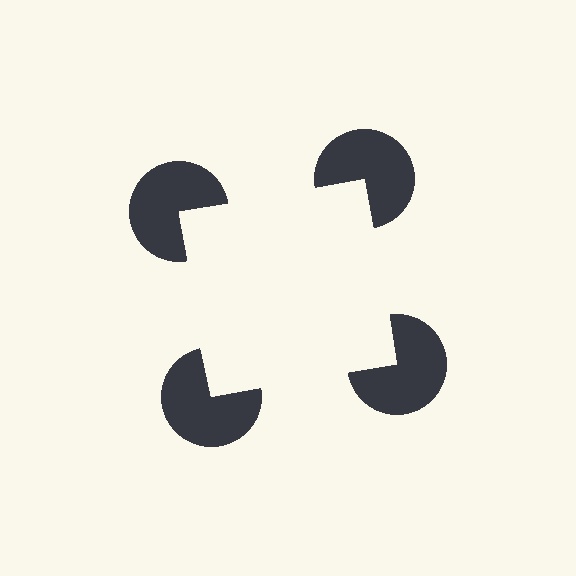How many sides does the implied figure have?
4 sides.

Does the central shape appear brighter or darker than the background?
It typically appears slightly brighter than the background, even though no actual brightness change is drawn.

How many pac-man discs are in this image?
There are 4 — one at each vertex of the illusory square.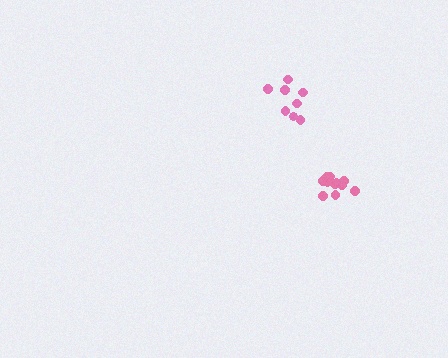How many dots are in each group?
Group 1: 12 dots, Group 2: 8 dots (20 total).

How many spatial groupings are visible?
There are 2 spatial groupings.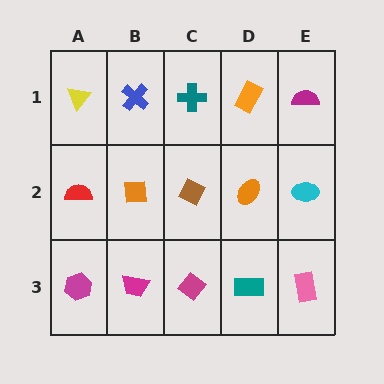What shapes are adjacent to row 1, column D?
An orange ellipse (row 2, column D), a teal cross (row 1, column C), a magenta semicircle (row 1, column E).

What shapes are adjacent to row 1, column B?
An orange square (row 2, column B), a yellow triangle (row 1, column A), a teal cross (row 1, column C).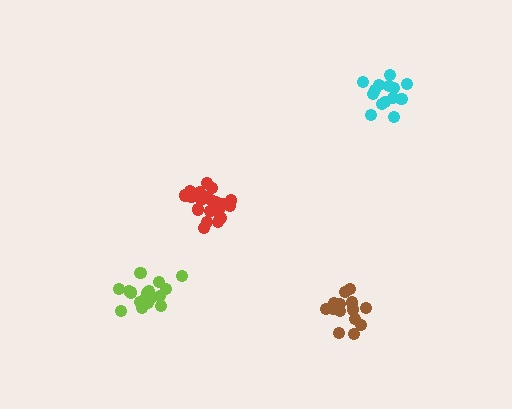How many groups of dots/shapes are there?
There are 4 groups.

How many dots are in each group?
Group 1: 19 dots, Group 2: 16 dots, Group 3: 15 dots, Group 4: 20 dots (70 total).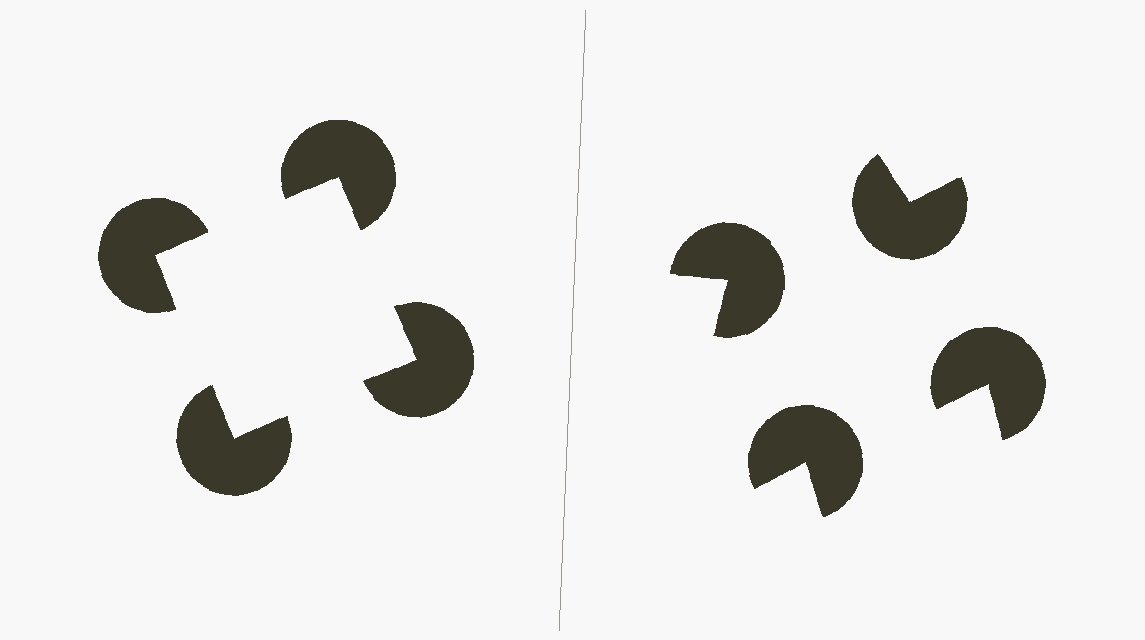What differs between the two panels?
The pac-man discs are positioned identically on both sides; only the wedge orientations differ. On the left they align to a square; on the right they are misaligned.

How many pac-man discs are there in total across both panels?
8 — 4 on each side.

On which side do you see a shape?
An illusory square appears on the left side. On the right side the wedge cuts are rotated, so no coherent shape forms.